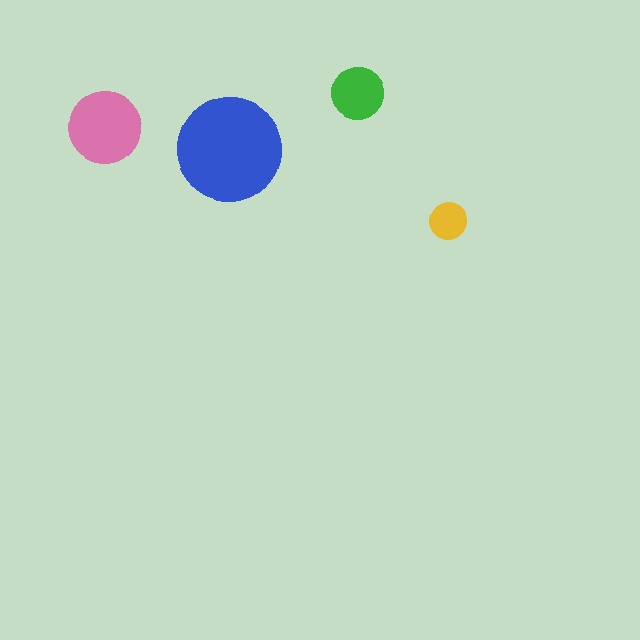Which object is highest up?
The green circle is topmost.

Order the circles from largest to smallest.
the blue one, the pink one, the green one, the yellow one.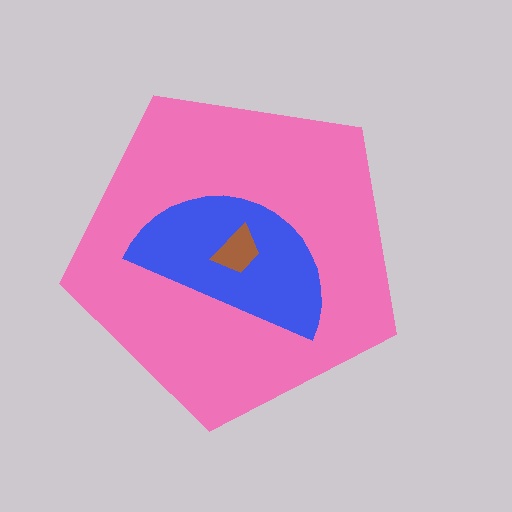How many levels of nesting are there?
3.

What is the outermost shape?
The pink pentagon.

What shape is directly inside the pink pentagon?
The blue semicircle.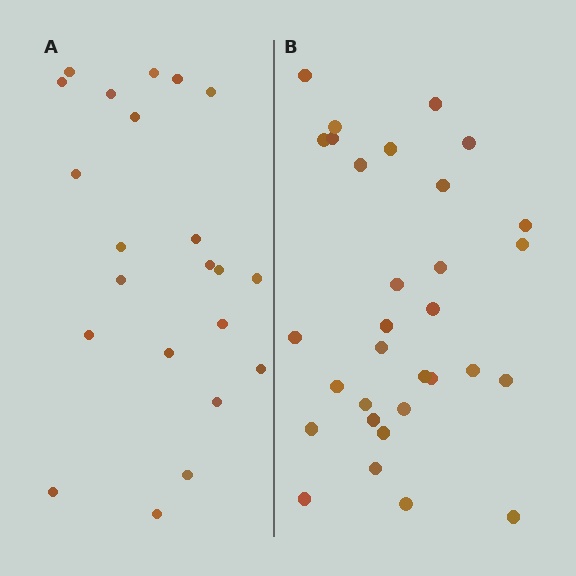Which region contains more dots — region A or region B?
Region B (the right region) has more dots.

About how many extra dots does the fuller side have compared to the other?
Region B has roughly 8 or so more dots than region A.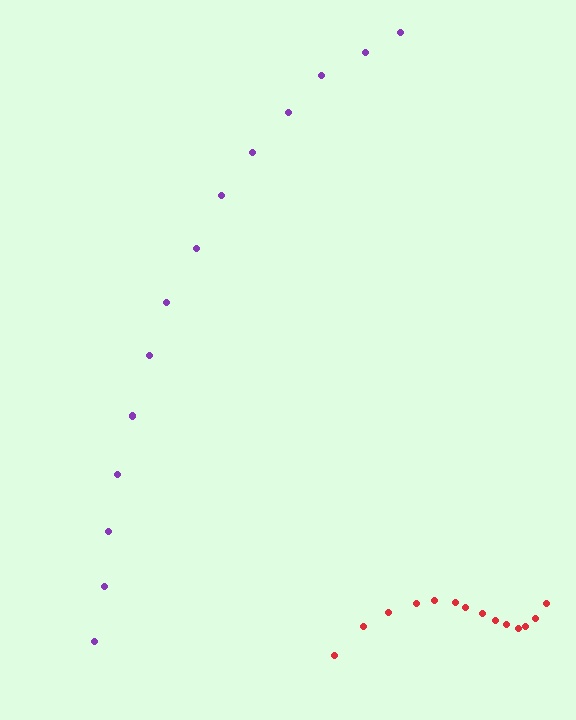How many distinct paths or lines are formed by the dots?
There are 2 distinct paths.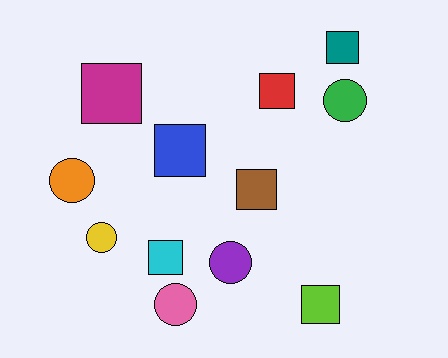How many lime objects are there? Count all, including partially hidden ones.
There is 1 lime object.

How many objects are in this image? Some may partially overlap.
There are 12 objects.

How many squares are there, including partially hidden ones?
There are 7 squares.